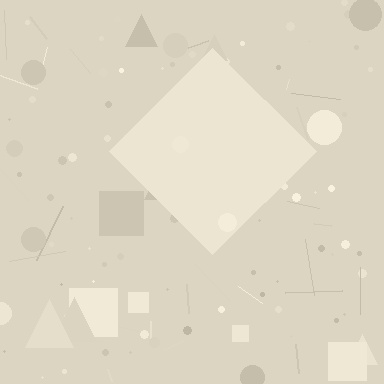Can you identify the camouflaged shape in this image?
The camouflaged shape is a diamond.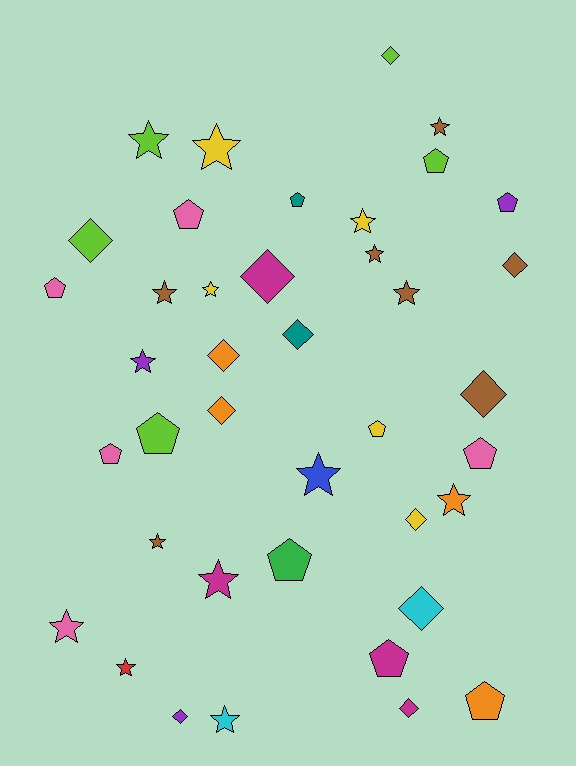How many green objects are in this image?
There is 1 green object.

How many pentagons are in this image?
There are 12 pentagons.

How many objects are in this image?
There are 40 objects.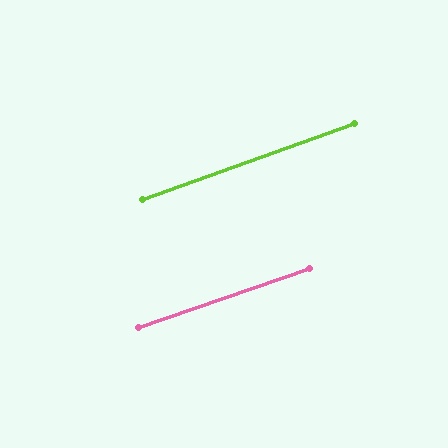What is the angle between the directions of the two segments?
Approximately 1 degree.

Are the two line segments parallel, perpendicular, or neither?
Parallel — their directions differ by only 0.8°.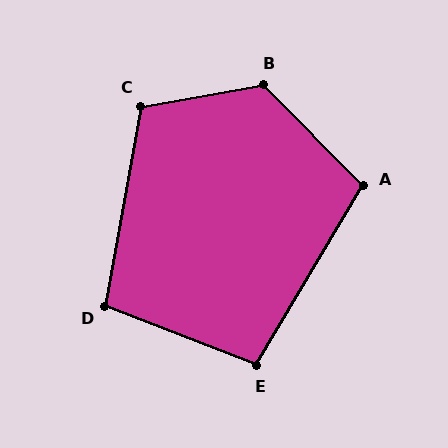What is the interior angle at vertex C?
Approximately 110 degrees (obtuse).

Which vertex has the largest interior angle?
B, at approximately 125 degrees.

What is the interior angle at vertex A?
Approximately 104 degrees (obtuse).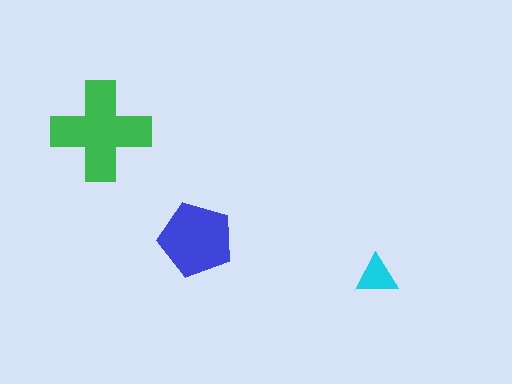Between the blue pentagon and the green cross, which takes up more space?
The green cross.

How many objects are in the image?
There are 3 objects in the image.